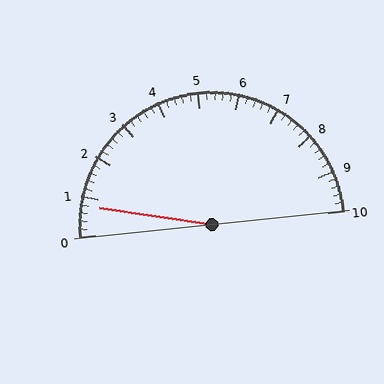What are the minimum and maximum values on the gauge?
The gauge ranges from 0 to 10.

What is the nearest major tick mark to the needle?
The nearest major tick mark is 1.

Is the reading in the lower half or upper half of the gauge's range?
The reading is in the lower half of the range (0 to 10).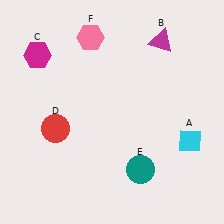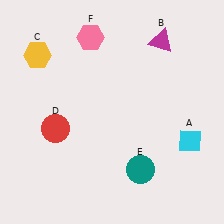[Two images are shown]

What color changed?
The hexagon (C) changed from magenta in Image 1 to yellow in Image 2.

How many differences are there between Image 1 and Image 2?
There is 1 difference between the two images.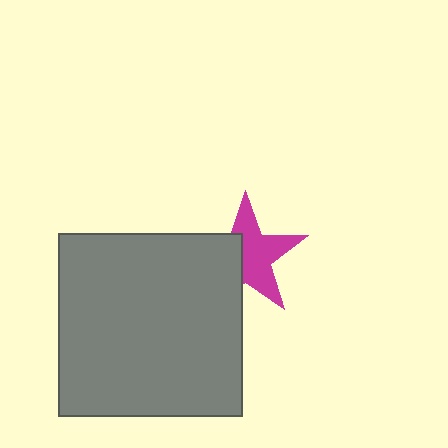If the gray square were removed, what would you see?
You would see the complete magenta star.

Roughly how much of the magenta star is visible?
About half of it is visible (roughly 58%).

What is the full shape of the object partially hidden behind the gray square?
The partially hidden object is a magenta star.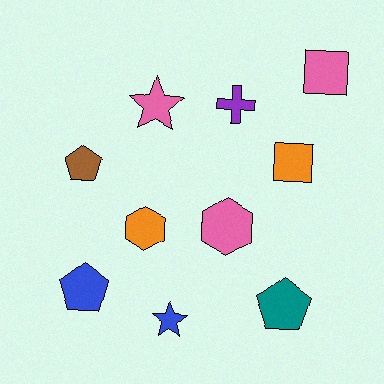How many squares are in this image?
There are 2 squares.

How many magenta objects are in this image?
There are no magenta objects.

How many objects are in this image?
There are 10 objects.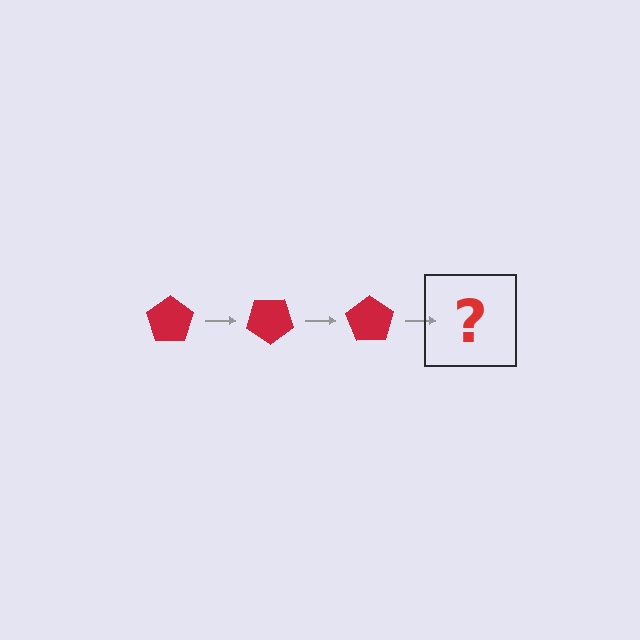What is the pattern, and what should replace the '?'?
The pattern is that the pentagon rotates 35 degrees each step. The '?' should be a red pentagon rotated 105 degrees.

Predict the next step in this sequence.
The next step is a red pentagon rotated 105 degrees.